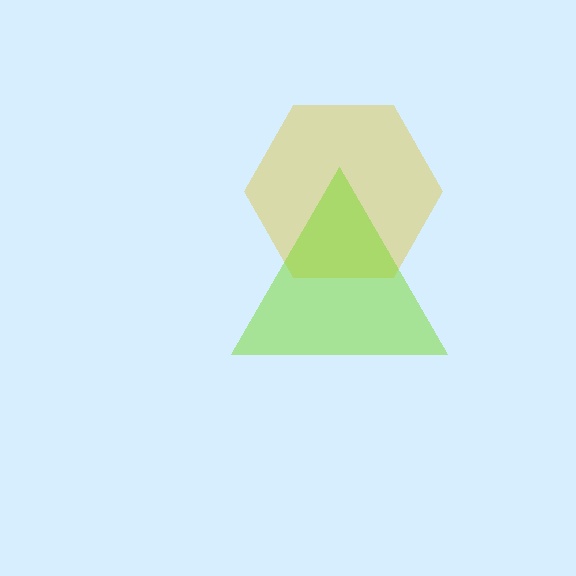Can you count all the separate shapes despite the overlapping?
Yes, there are 2 separate shapes.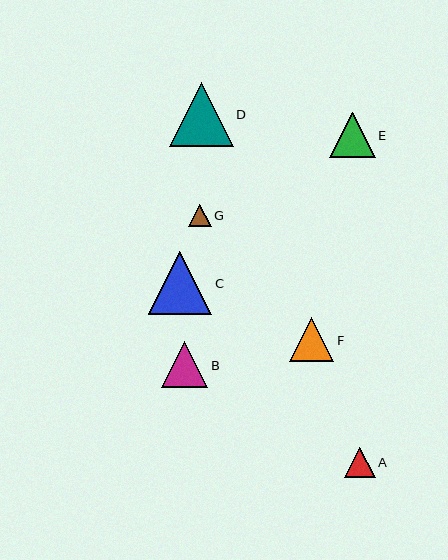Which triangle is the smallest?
Triangle G is the smallest with a size of approximately 23 pixels.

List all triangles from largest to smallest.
From largest to smallest: D, C, B, E, F, A, G.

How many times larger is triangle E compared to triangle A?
Triangle E is approximately 1.5 times the size of triangle A.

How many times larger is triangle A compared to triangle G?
Triangle A is approximately 1.4 times the size of triangle G.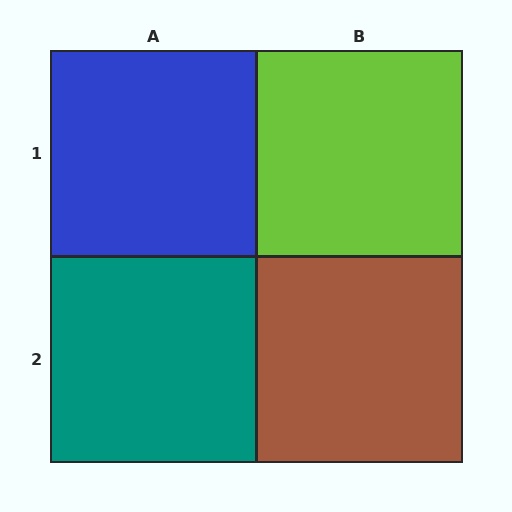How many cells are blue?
1 cell is blue.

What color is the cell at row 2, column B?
Brown.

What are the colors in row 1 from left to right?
Blue, lime.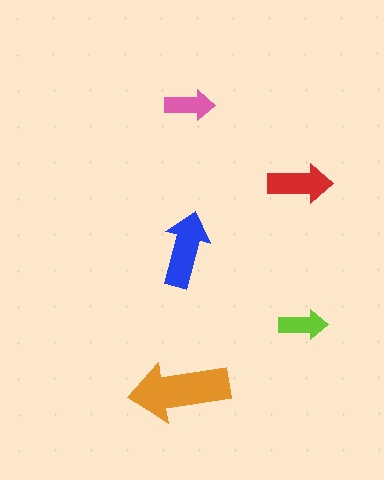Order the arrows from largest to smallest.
the orange one, the blue one, the red one, the pink one, the lime one.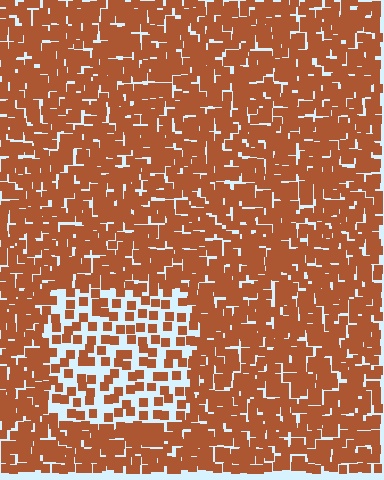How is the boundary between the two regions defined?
The boundary is defined by a change in element density (approximately 2.2x ratio). All elements are the same color, size, and shape.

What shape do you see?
I see a rectangle.